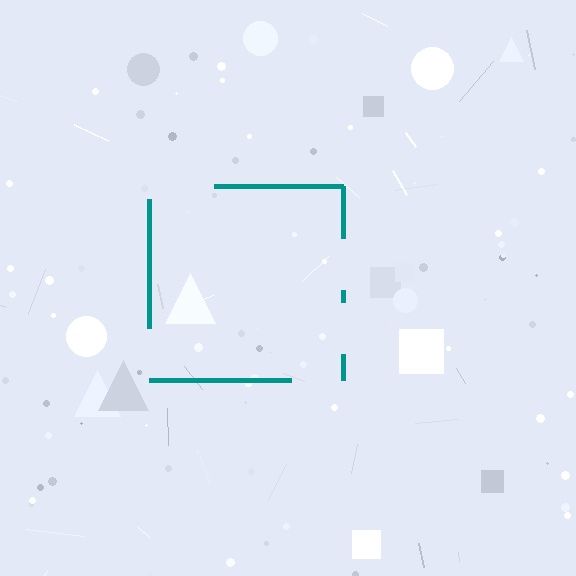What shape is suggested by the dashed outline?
The dashed outline suggests a square.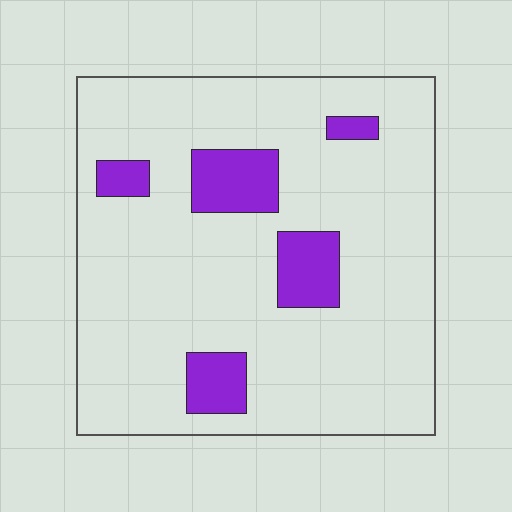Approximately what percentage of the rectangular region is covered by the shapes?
Approximately 15%.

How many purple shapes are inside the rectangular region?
5.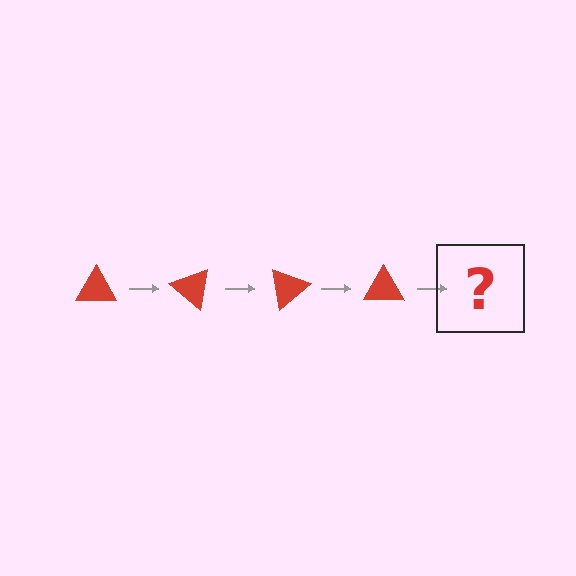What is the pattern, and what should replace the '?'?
The pattern is that the triangle rotates 40 degrees each step. The '?' should be a red triangle rotated 160 degrees.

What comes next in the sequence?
The next element should be a red triangle rotated 160 degrees.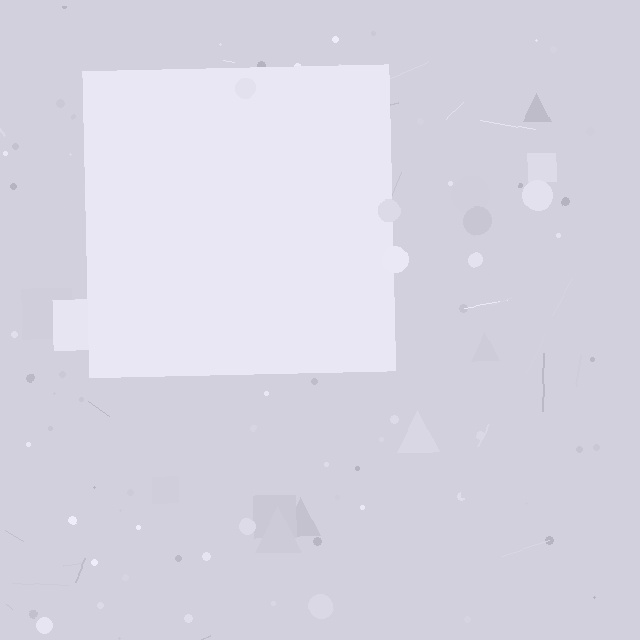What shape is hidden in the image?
A square is hidden in the image.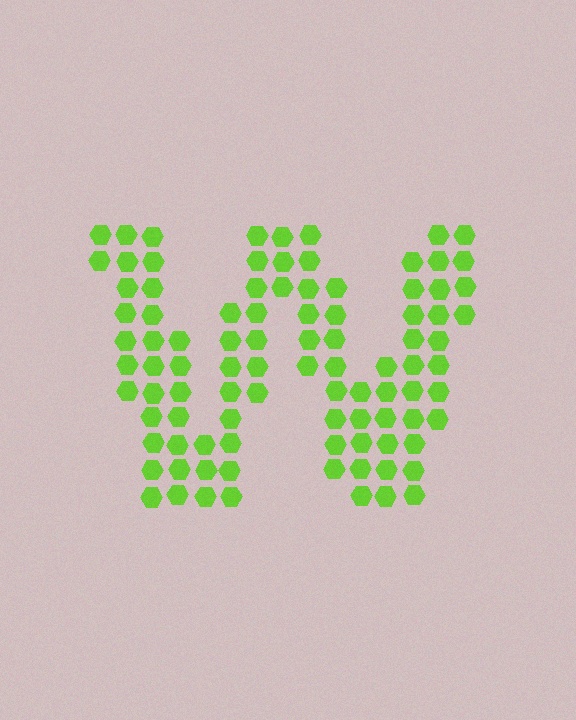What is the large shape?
The large shape is the letter W.